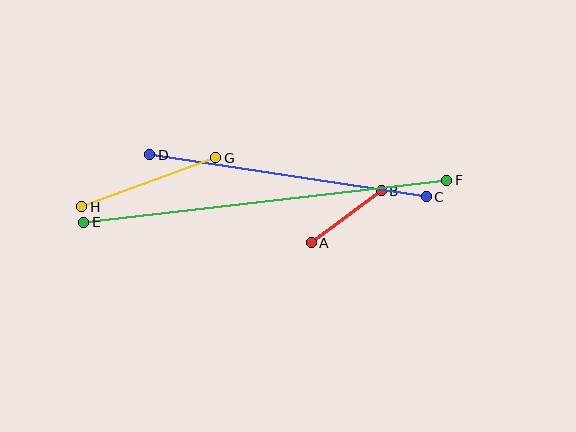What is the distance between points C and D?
The distance is approximately 279 pixels.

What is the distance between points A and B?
The distance is approximately 87 pixels.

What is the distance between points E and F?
The distance is approximately 365 pixels.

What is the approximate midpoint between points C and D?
The midpoint is at approximately (288, 176) pixels.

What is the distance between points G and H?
The distance is approximately 143 pixels.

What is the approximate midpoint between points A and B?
The midpoint is at approximately (346, 217) pixels.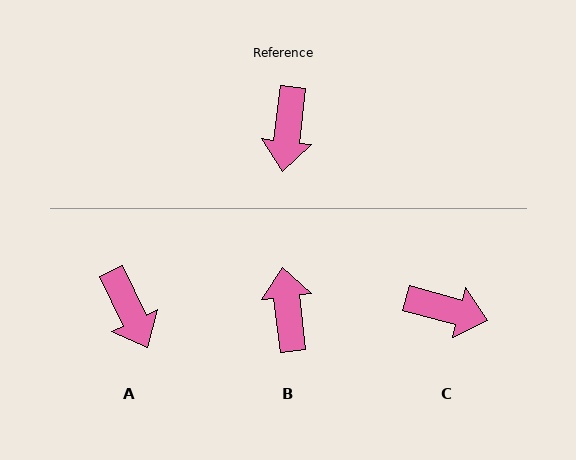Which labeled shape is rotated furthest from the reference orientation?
B, about 166 degrees away.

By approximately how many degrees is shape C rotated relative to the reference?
Approximately 82 degrees counter-clockwise.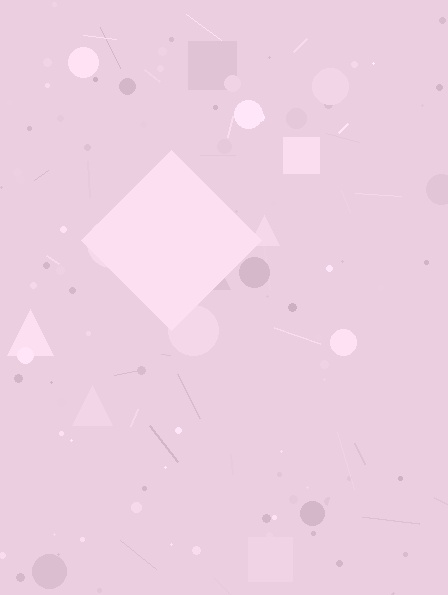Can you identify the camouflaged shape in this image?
The camouflaged shape is a diamond.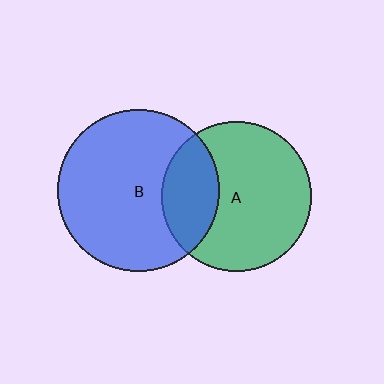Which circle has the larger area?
Circle B (blue).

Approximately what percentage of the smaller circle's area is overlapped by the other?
Approximately 30%.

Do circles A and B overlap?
Yes.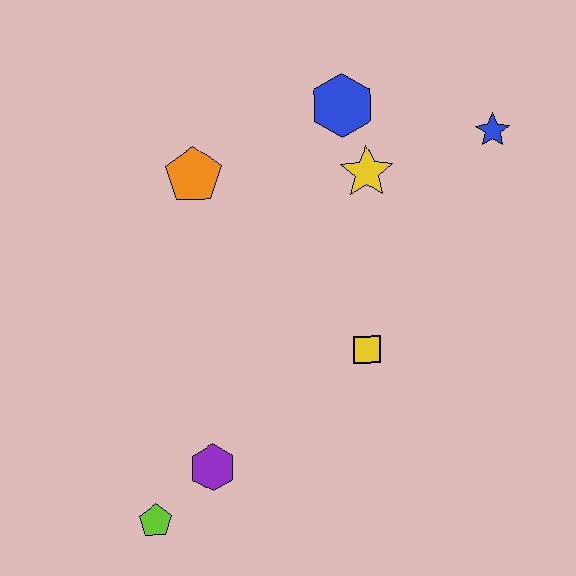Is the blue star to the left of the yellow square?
No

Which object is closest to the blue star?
The yellow star is closest to the blue star.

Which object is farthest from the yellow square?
The lime pentagon is farthest from the yellow square.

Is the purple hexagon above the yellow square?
No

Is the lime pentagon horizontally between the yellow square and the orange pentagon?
No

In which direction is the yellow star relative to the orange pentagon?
The yellow star is to the right of the orange pentagon.